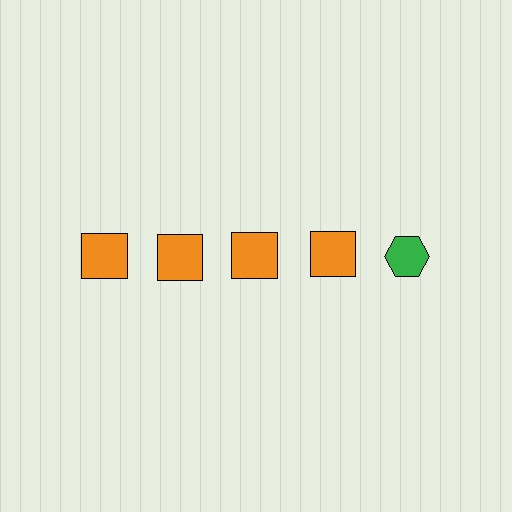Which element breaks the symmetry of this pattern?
The green hexagon in the top row, rightmost column breaks the symmetry. All other shapes are orange squares.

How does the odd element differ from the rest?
It differs in both color (green instead of orange) and shape (hexagon instead of square).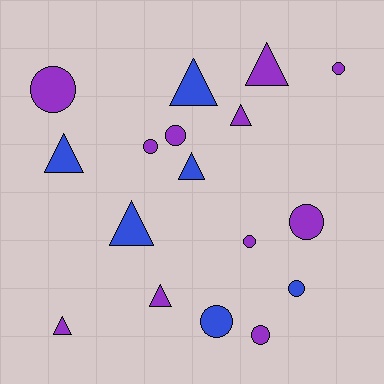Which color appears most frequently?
Purple, with 11 objects.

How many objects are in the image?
There are 17 objects.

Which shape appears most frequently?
Circle, with 9 objects.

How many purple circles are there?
There are 7 purple circles.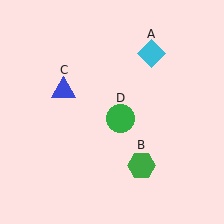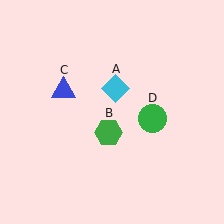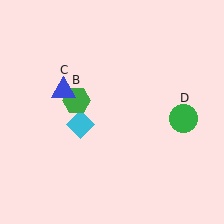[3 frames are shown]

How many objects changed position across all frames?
3 objects changed position: cyan diamond (object A), green hexagon (object B), green circle (object D).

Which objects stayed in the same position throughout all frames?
Blue triangle (object C) remained stationary.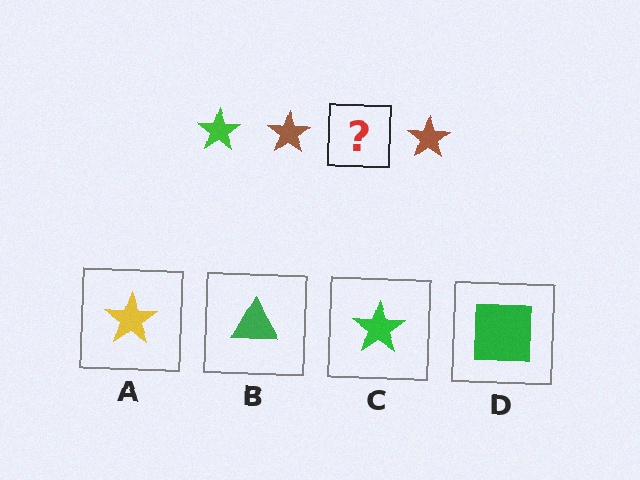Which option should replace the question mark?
Option C.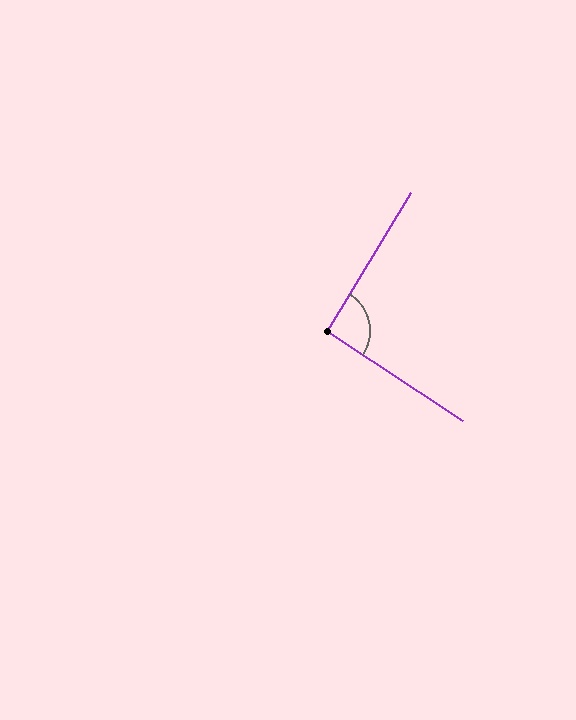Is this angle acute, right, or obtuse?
It is approximately a right angle.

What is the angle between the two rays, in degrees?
Approximately 93 degrees.